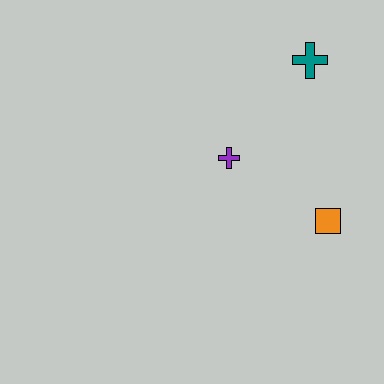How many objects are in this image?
There are 3 objects.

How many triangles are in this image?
There are no triangles.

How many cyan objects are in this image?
There are no cyan objects.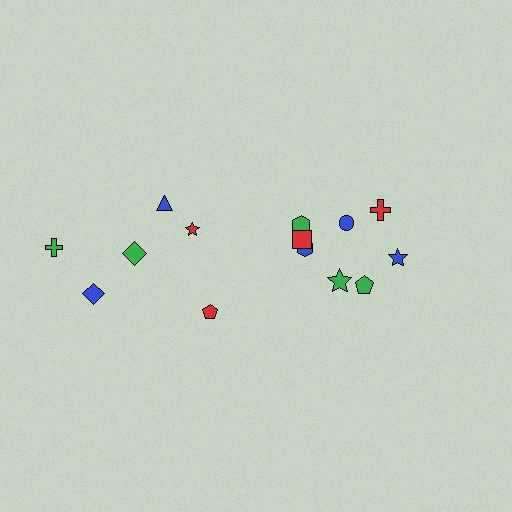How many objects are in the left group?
There are 6 objects.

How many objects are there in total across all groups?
There are 14 objects.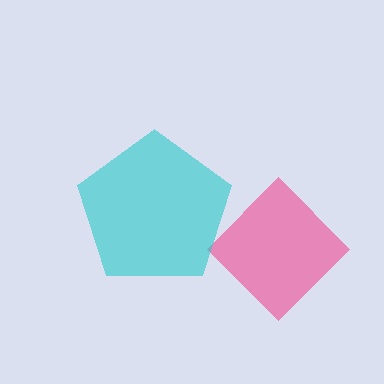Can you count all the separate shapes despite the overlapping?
Yes, there are 2 separate shapes.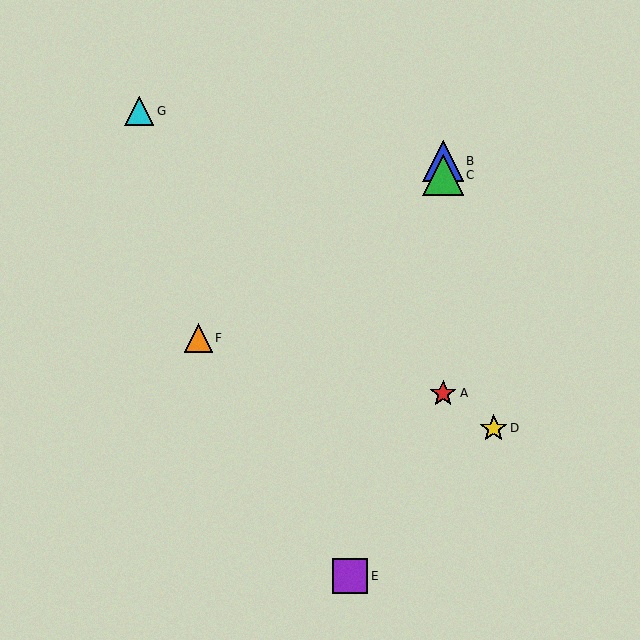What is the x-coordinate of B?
Object B is at x≈443.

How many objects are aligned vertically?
3 objects (A, B, C) are aligned vertically.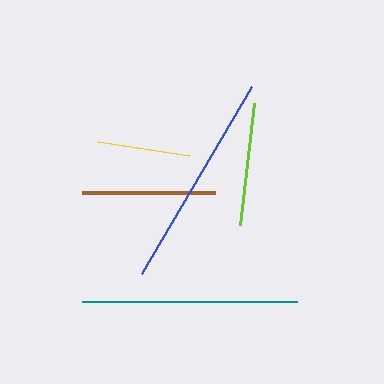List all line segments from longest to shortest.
From longest to shortest: blue, teal, brown, lime, yellow.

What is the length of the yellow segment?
The yellow segment is approximately 93 pixels long.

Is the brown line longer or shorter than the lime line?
The brown line is longer than the lime line.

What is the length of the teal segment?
The teal segment is approximately 215 pixels long.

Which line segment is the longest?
The blue line is the longest at approximately 217 pixels.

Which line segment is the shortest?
The yellow line is the shortest at approximately 93 pixels.